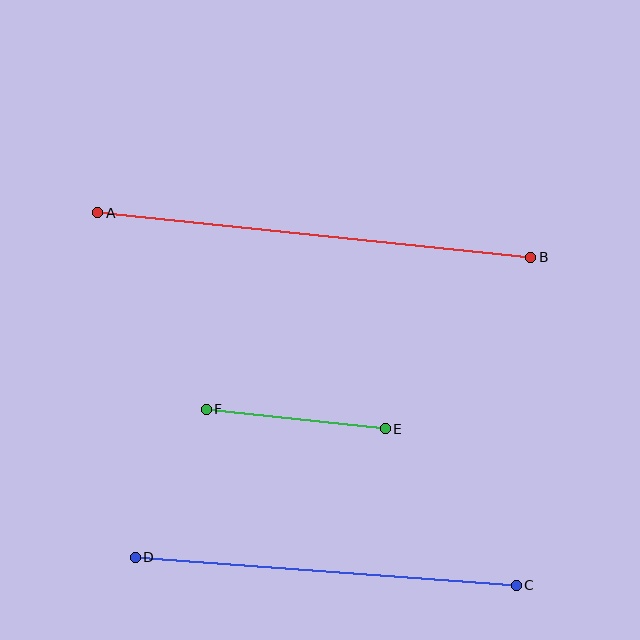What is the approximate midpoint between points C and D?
The midpoint is at approximately (326, 571) pixels.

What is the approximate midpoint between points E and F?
The midpoint is at approximately (296, 419) pixels.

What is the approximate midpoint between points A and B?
The midpoint is at approximately (314, 235) pixels.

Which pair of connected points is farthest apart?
Points A and B are farthest apart.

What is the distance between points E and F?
The distance is approximately 180 pixels.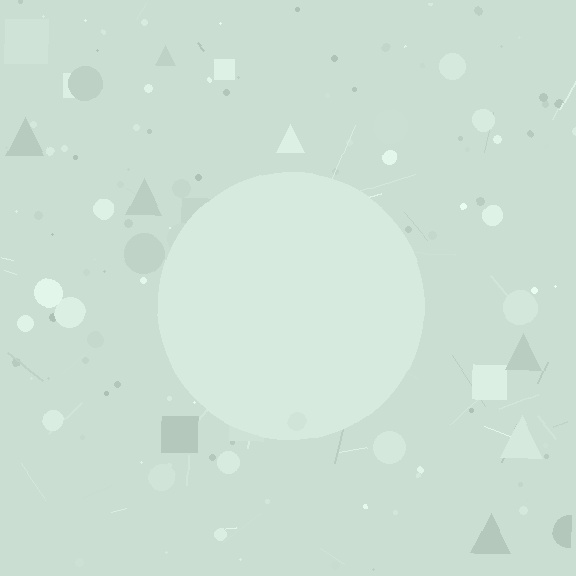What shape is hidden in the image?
A circle is hidden in the image.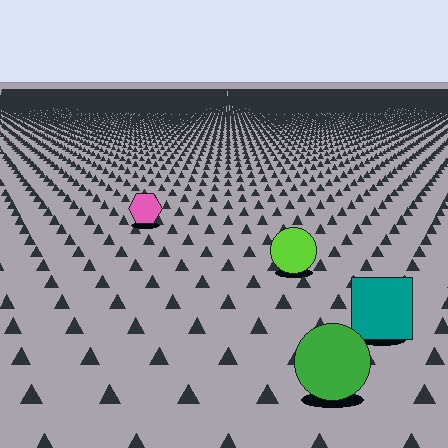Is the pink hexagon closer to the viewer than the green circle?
No. The green circle is closer — you can tell from the texture gradient: the ground texture is coarser near it.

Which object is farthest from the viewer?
The pink hexagon is farthest from the viewer. It appears smaller and the ground texture around it is denser.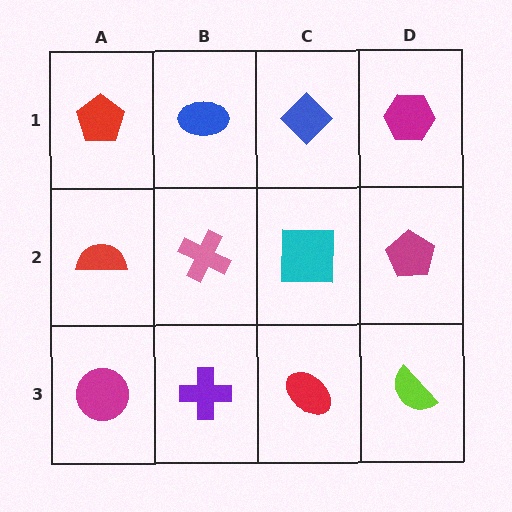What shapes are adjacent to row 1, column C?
A cyan square (row 2, column C), a blue ellipse (row 1, column B), a magenta hexagon (row 1, column D).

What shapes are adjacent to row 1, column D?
A magenta pentagon (row 2, column D), a blue diamond (row 1, column C).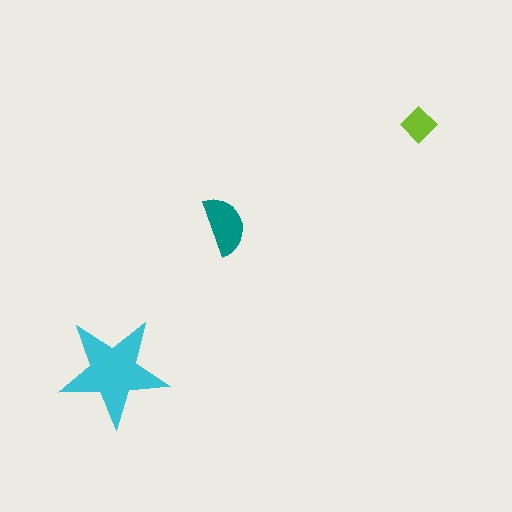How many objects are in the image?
There are 3 objects in the image.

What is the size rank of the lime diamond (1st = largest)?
3rd.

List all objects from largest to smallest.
The cyan star, the teal semicircle, the lime diamond.